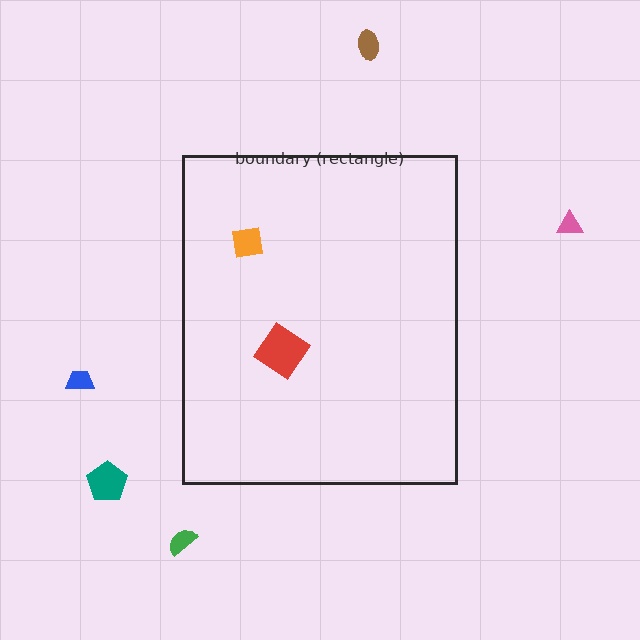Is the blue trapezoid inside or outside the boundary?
Outside.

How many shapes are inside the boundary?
2 inside, 5 outside.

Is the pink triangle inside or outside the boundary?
Outside.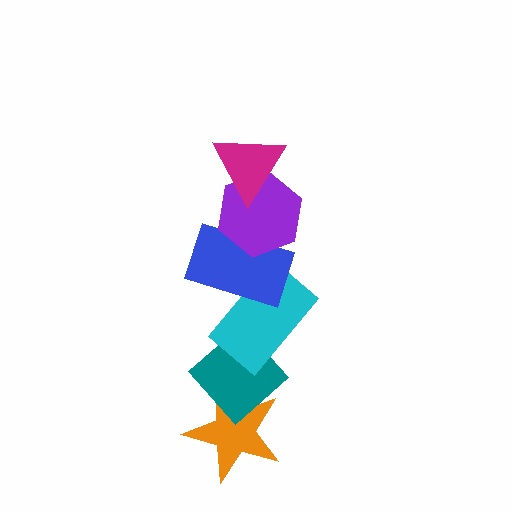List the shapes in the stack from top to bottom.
From top to bottom: the magenta triangle, the purple hexagon, the blue rectangle, the cyan rectangle, the teal diamond, the orange star.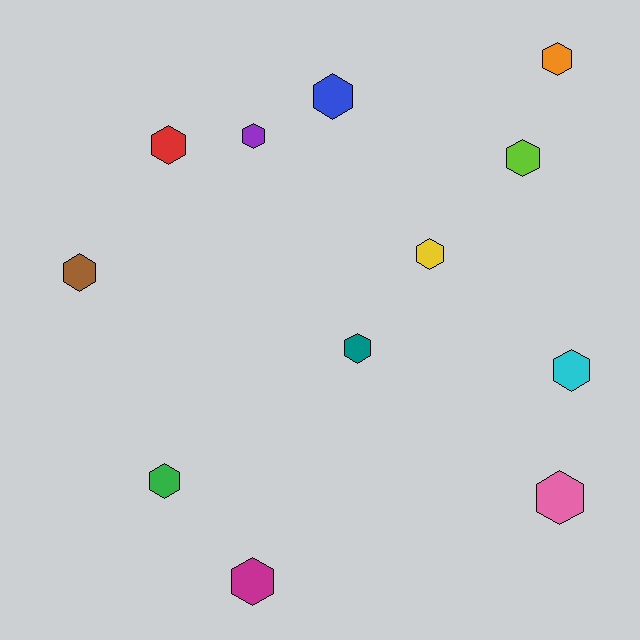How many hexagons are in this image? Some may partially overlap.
There are 12 hexagons.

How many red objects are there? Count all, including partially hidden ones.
There is 1 red object.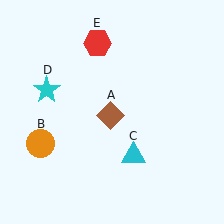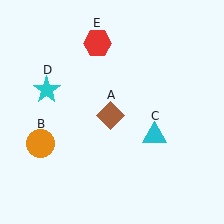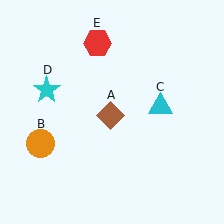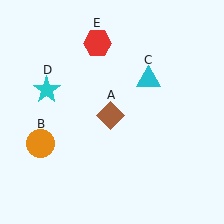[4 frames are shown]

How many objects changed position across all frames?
1 object changed position: cyan triangle (object C).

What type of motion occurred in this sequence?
The cyan triangle (object C) rotated counterclockwise around the center of the scene.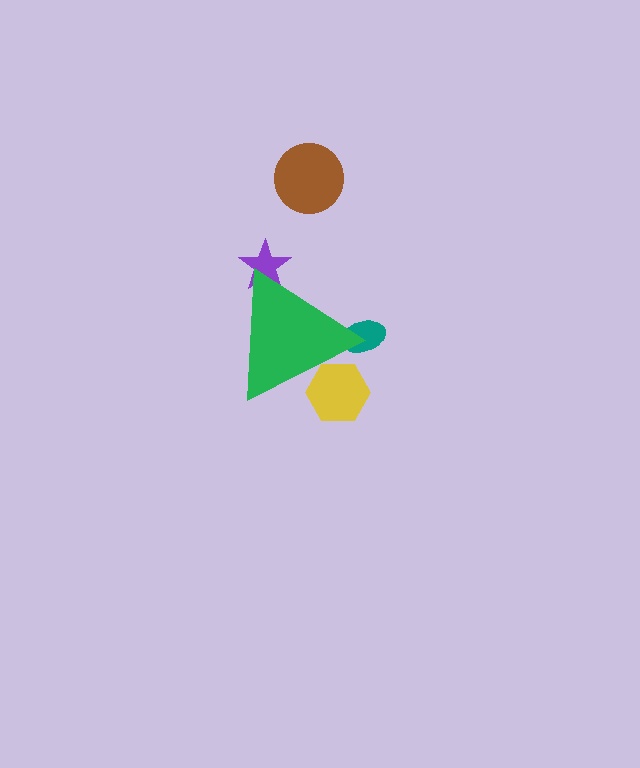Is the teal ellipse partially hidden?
Yes, the teal ellipse is partially hidden behind the green triangle.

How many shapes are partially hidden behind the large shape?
3 shapes are partially hidden.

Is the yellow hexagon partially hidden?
Yes, the yellow hexagon is partially hidden behind the green triangle.